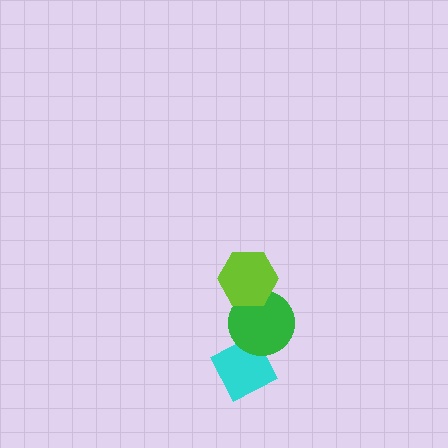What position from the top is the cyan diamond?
The cyan diamond is 3rd from the top.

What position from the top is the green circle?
The green circle is 2nd from the top.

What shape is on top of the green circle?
The lime hexagon is on top of the green circle.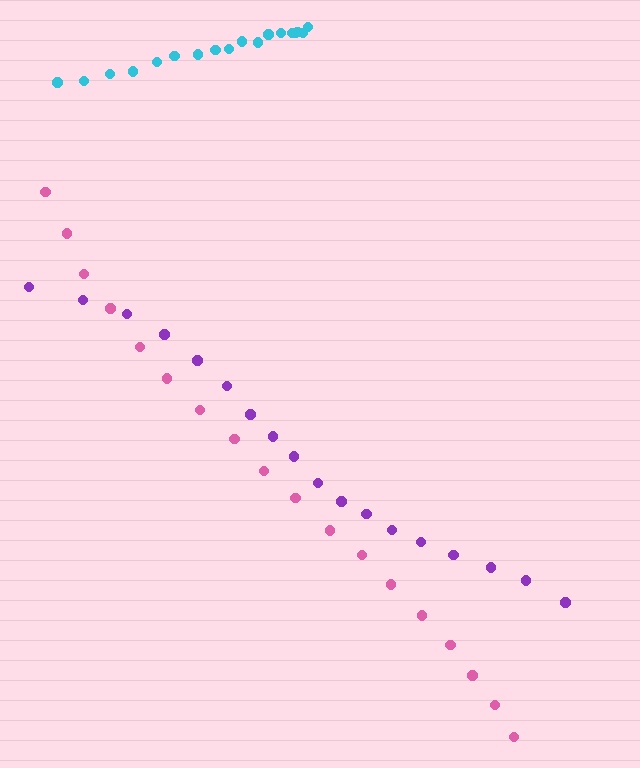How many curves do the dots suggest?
There are 3 distinct paths.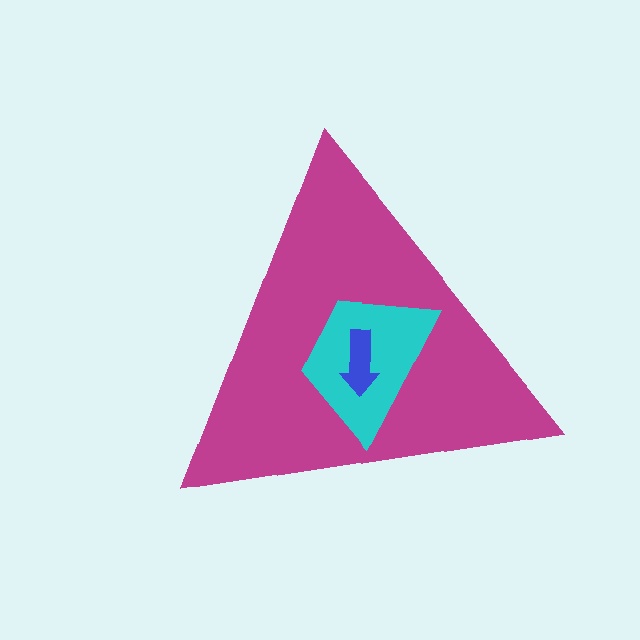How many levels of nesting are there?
3.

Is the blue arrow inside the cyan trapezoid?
Yes.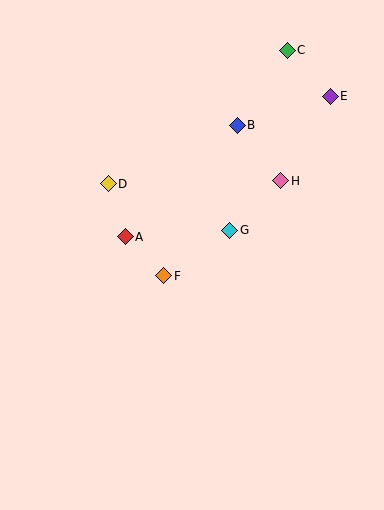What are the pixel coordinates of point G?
Point G is at (230, 230).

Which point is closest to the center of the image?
Point F at (164, 276) is closest to the center.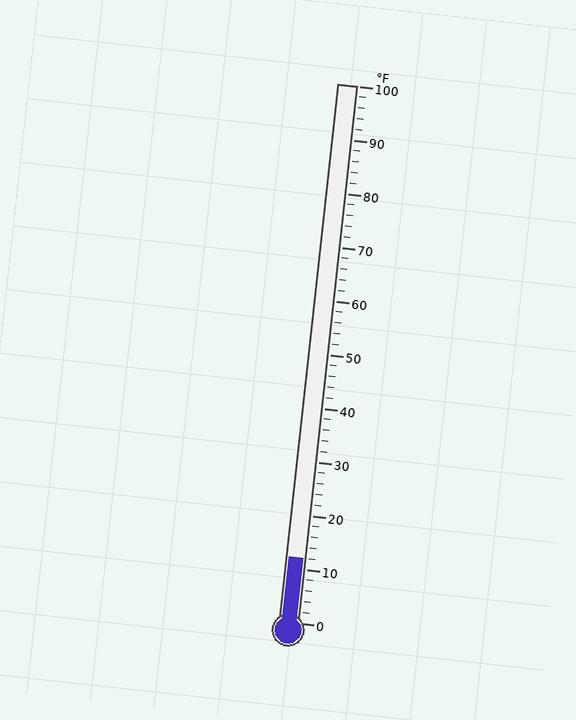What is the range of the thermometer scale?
The thermometer scale ranges from 0°F to 100°F.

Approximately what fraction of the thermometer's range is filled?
The thermometer is filled to approximately 10% of its range.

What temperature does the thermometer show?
The thermometer shows approximately 12°F.